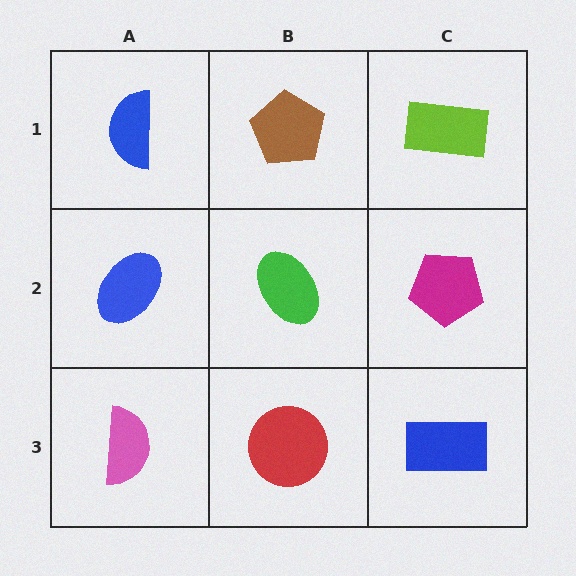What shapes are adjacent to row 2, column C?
A lime rectangle (row 1, column C), a blue rectangle (row 3, column C), a green ellipse (row 2, column B).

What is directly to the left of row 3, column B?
A pink semicircle.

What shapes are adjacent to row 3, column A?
A blue ellipse (row 2, column A), a red circle (row 3, column B).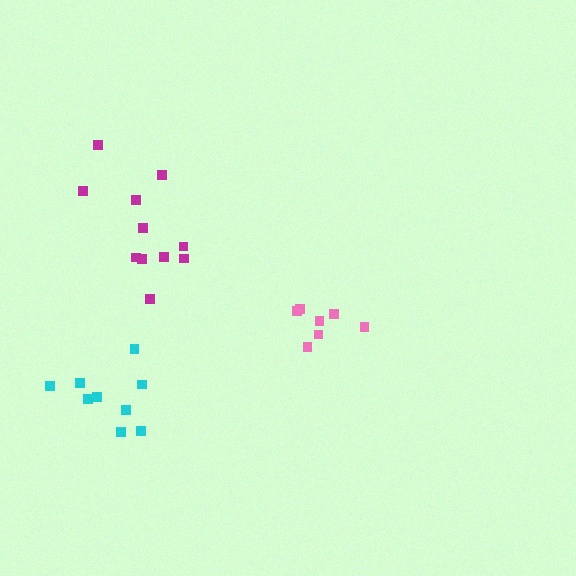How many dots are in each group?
Group 1: 7 dots, Group 2: 11 dots, Group 3: 10 dots (28 total).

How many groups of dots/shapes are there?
There are 3 groups.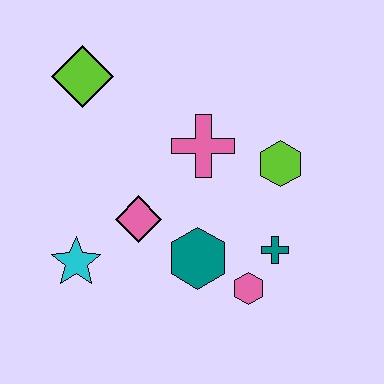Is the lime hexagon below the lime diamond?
Yes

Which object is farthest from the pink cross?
The cyan star is farthest from the pink cross.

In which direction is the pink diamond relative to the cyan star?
The pink diamond is to the right of the cyan star.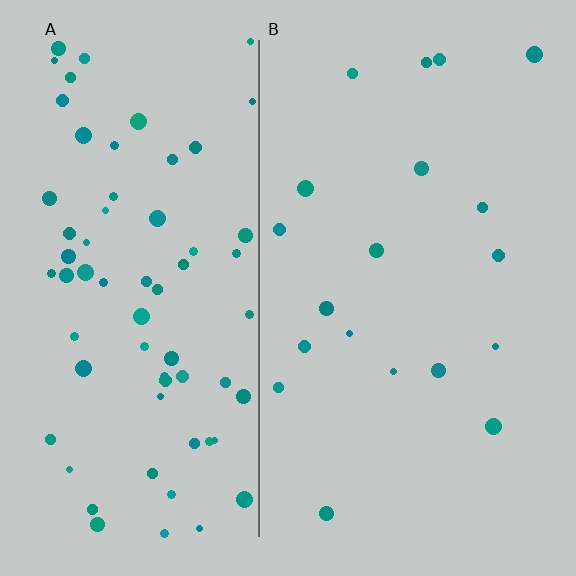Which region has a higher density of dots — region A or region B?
A (the left).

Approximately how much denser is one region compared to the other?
Approximately 3.6× — region A over region B.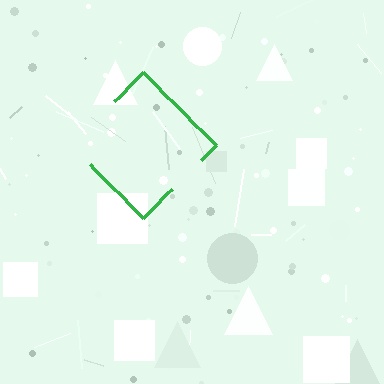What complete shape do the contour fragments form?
The contour fragments form a diamond.